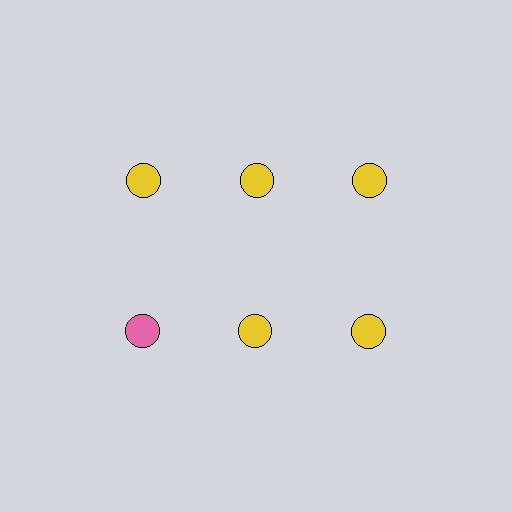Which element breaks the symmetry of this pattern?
The pink circle in the second row, leftmost column breaks the symmetry. All other shapes are yellow circles.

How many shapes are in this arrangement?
There are 6 shapes arranged in a grid pattern.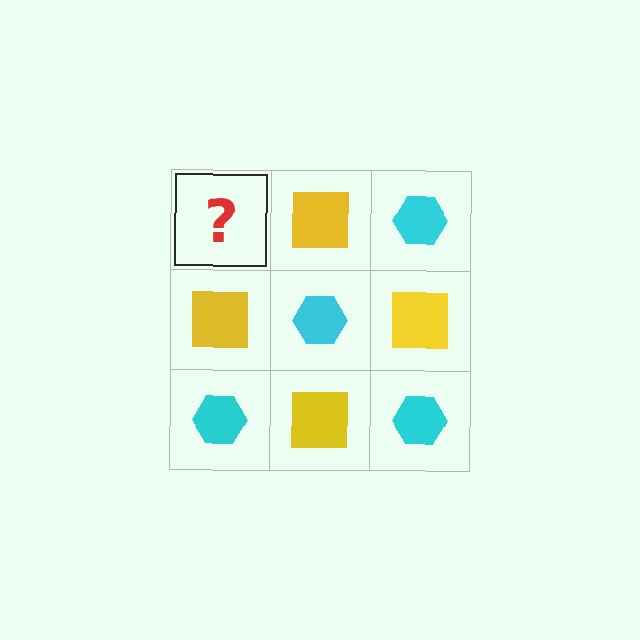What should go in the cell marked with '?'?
The missing cell should contain a cyan hexagon.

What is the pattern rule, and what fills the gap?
The rule is that it alternates cyan hexagon and yellow square in a checkerboard pattern. The gap should be filled with a cyan hexagon.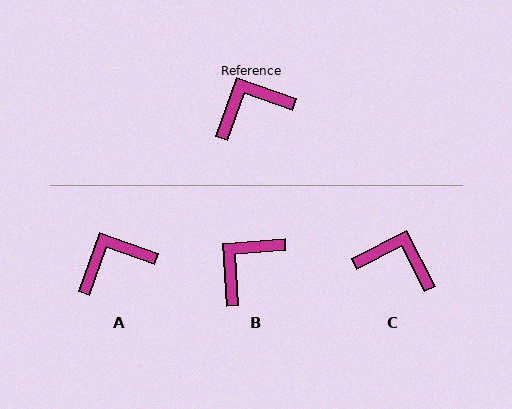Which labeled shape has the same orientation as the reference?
A.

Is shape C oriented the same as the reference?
No, it is off by about 43 degrees.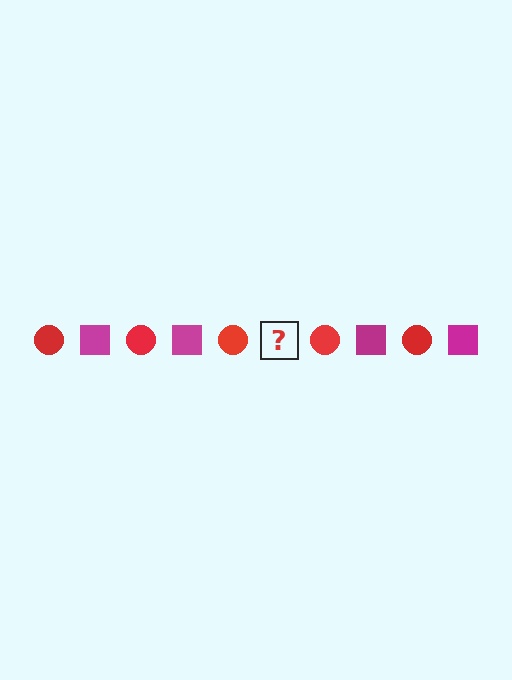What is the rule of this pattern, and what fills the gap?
The rule is that the pattern alternates between red circle and magenta square. The gap should be filled with a magenta square.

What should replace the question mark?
The question mark should be replaced with a magenta square.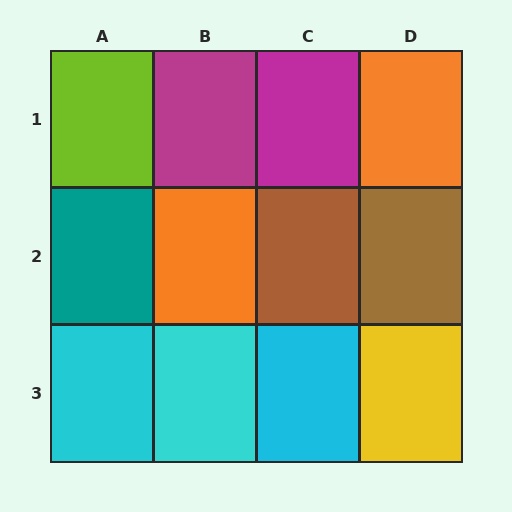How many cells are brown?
2 cells are brown.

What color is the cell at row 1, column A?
Lime.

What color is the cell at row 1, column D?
Orange.